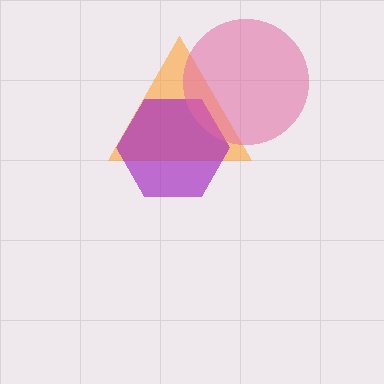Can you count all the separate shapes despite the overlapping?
Yes, there are 3 separate shapes.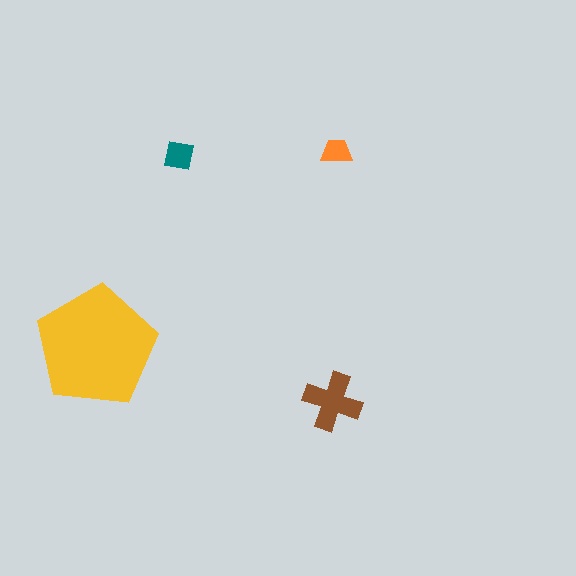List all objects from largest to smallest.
The yellow pentagon, the brown cross, the teal square, the orange trapezoid.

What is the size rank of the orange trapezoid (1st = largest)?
4th.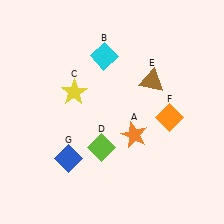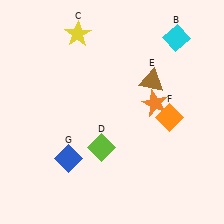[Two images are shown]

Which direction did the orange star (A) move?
The orange star (A) moved up.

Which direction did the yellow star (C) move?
The yellow star (C) moved up.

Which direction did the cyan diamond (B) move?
The cyan diamond (B) moved right.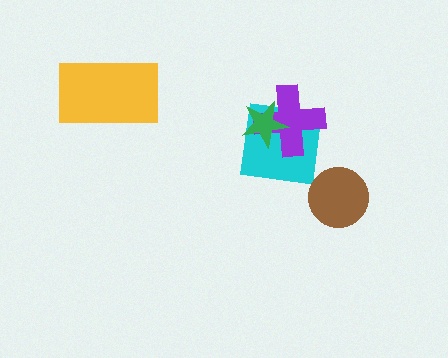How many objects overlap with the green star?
2 objects overlap with the green star.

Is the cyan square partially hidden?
Yes, it is partially covered by another shape.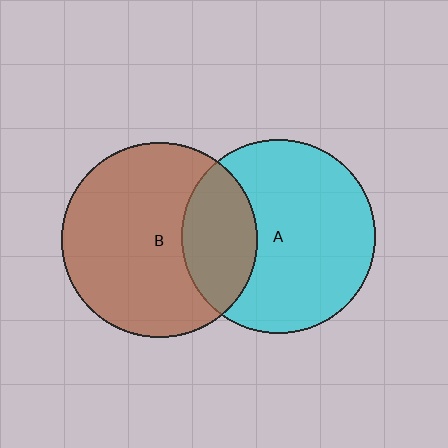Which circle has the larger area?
Circle B (brown).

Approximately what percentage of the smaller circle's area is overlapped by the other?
Approximately 30%.